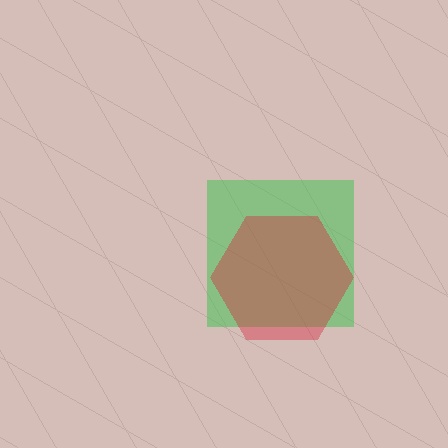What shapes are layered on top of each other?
The layered shapes are: a green square, a red hexagon.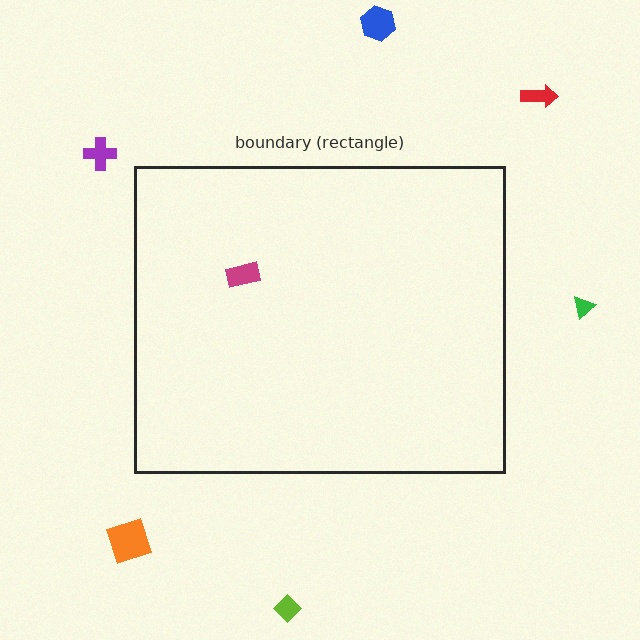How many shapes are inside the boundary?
1 inside, 6 outside.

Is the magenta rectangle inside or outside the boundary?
Inside.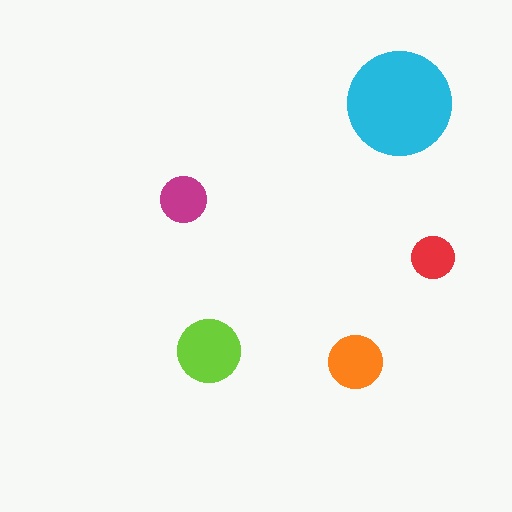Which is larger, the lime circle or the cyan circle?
The cyan one.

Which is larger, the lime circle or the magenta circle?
The lime one.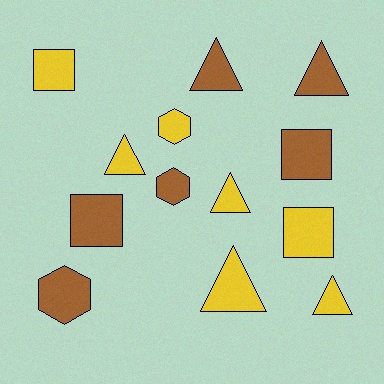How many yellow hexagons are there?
There is 1 yellow hexagon.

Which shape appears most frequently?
Triangle, with 6 objects.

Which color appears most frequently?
Yellow, with 7 objects.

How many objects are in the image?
There are 13 objects.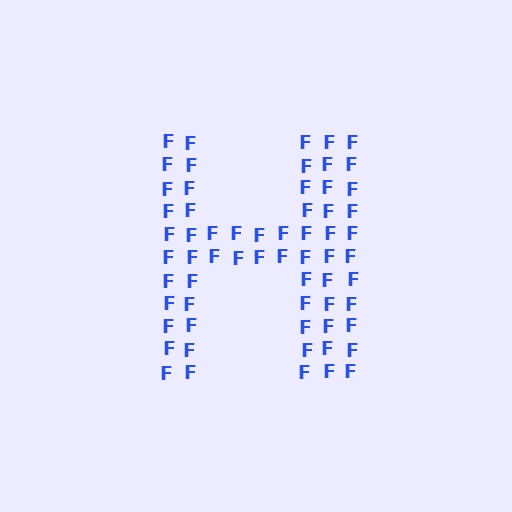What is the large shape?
The large shape is the letter H.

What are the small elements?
The small elements are letter F's.